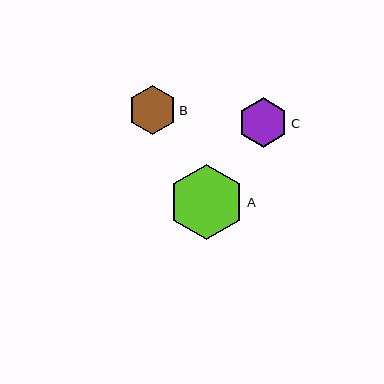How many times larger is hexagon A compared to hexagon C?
Hexagon A is approximately 1.5 times the size of hexagon C.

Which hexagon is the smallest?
Hexagon B is the smallest with a size of approximately 49 pixels.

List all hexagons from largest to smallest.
From largest to smallest: A, C, B.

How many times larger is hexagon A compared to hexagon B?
Hexagon A is approximately 1.6 times the size of hexagon B.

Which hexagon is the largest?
Hexagon A is the largest with a size of approximately 75 pixels.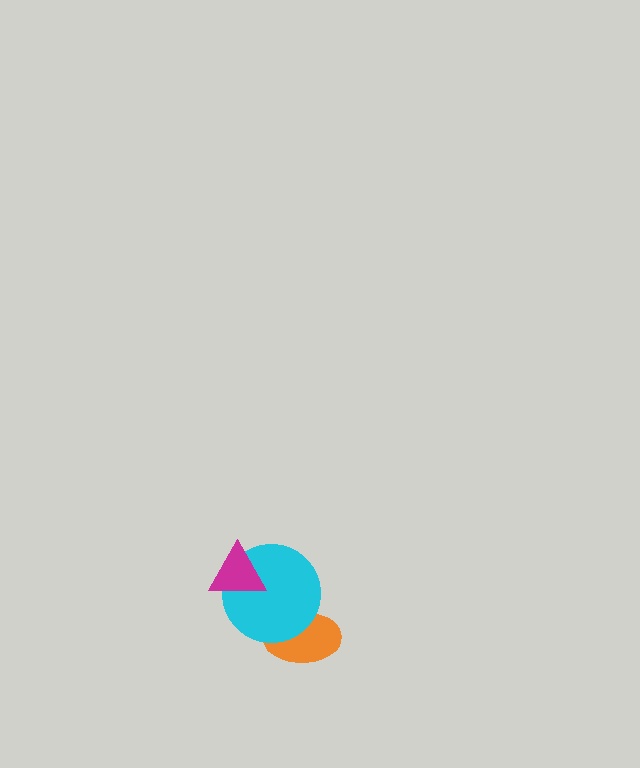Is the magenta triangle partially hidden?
No, no other shape covers it.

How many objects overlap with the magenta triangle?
1 object overlaps with the magenta triangle.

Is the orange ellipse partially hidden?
Yes, it is partially covered by another shape.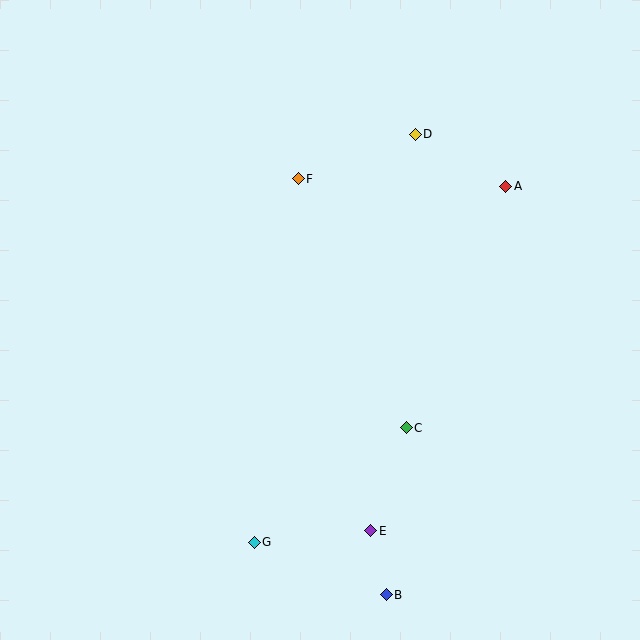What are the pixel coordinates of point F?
Point F is at (298, 179).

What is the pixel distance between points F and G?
The distance between F and G is 366 pixels.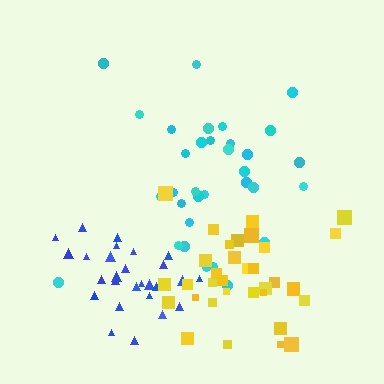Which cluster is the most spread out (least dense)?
Cyan.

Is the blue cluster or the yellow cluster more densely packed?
Blue.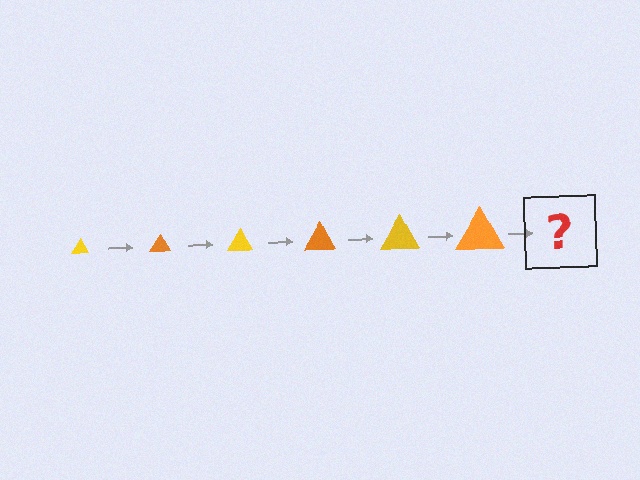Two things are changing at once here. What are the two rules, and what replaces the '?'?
The two rules are that the triangle grows larger each step and the color cycles through yellow and orange. The '?' should be a yellow triangle, larger than the previous one.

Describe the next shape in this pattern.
It should be a yellow triangle, larger than the previous one.